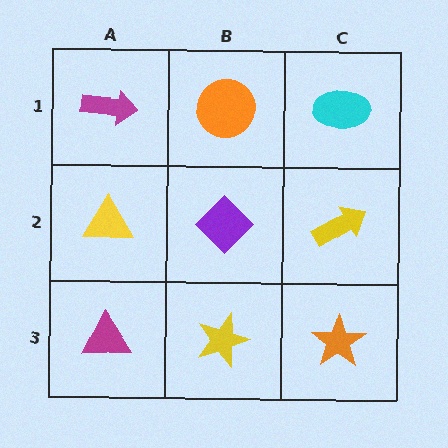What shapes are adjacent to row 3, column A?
A yellow triangle (row 2, column A), a yellow star (row 3, column B).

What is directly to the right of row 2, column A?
A purple diamond.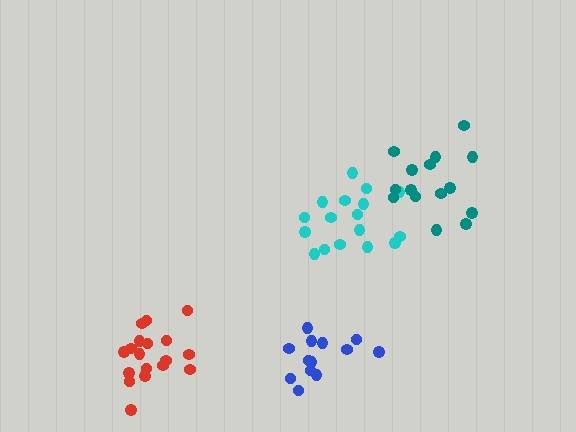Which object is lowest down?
The red cluster is bottommost.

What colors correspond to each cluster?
The clusters are colored: red, blue, cyan, teal.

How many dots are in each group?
Group 1: 18 dots, Group 2: 13 dots, Group 3: 17 dots, Group 4: 15 dots (63 total).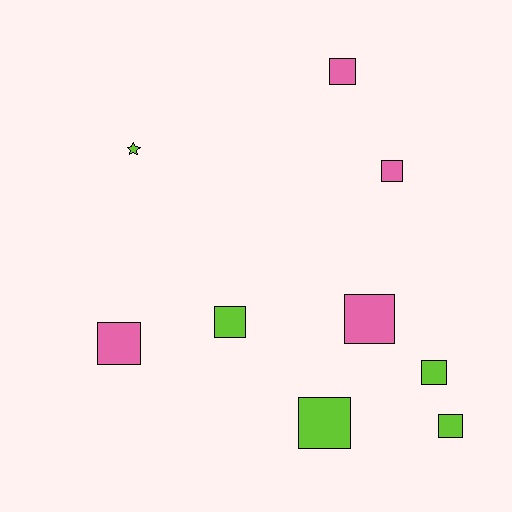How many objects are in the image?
There are 9 objects.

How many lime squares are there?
There are 4 lime squares.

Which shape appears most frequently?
Square, with 8 objects.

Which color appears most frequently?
Lime, with 5 objects.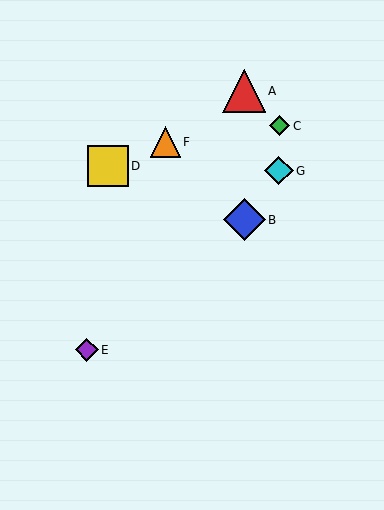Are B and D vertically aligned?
No, B is at x≈244 and D is at x≈108.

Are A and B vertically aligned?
Yes, both are at x≈244.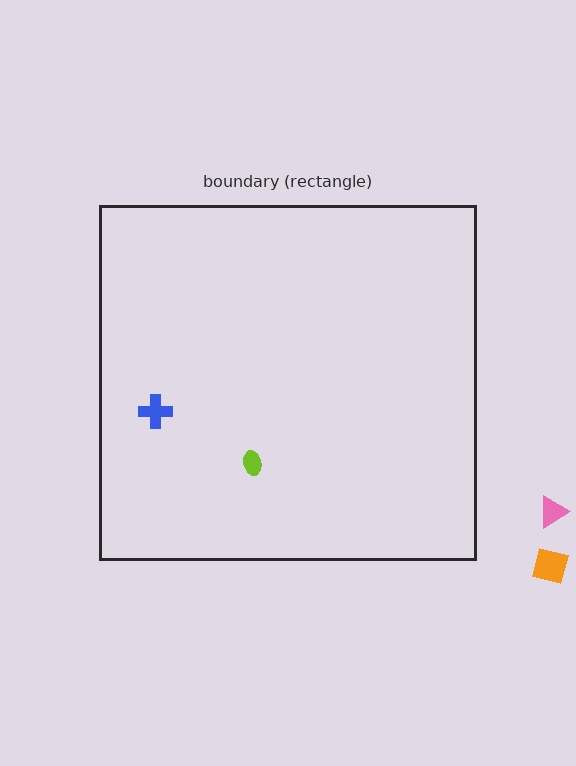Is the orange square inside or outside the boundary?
Outside.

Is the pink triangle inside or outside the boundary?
Outside.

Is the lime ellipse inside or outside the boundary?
Inside.